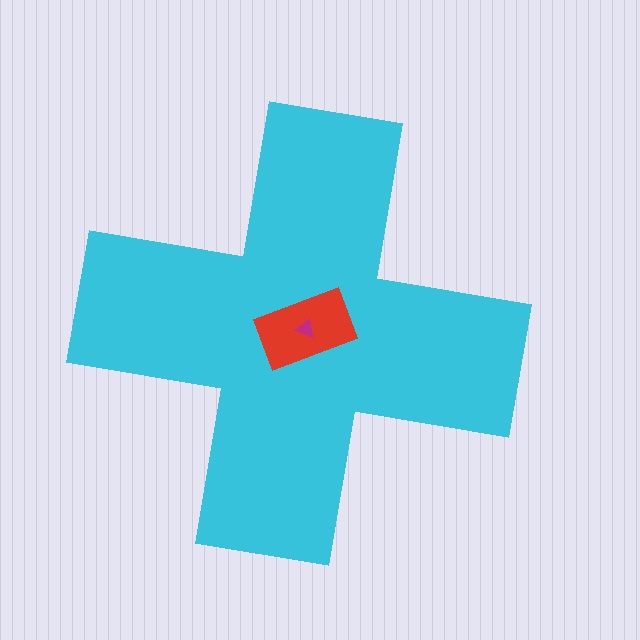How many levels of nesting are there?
3.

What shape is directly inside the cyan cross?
The red rectangle.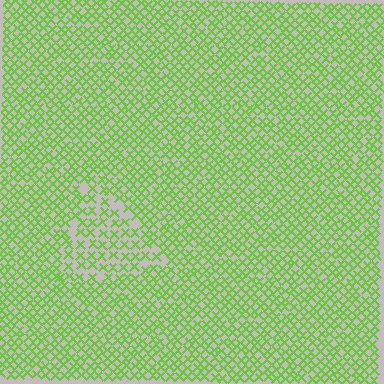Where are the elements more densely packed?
The elements are more densely packed outside the triangle boundary.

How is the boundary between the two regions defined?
The boundary is defined by a change in element density (approximately 1.5x ratio). All elements are the same color, size, and shape.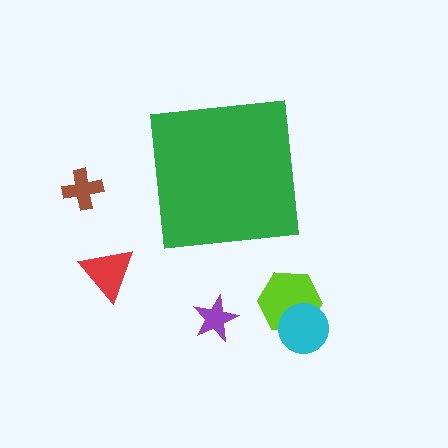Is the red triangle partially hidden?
No, the red triangle is fully visible.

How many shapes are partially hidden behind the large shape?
0 shapes are partially hidden.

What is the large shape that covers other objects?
A green square.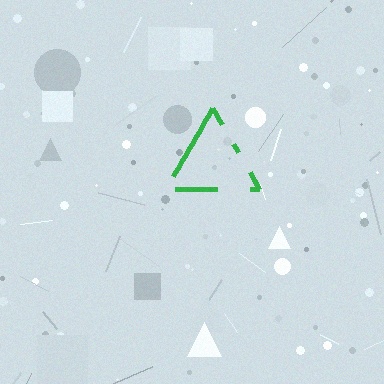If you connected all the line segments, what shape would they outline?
They would outline a triangle.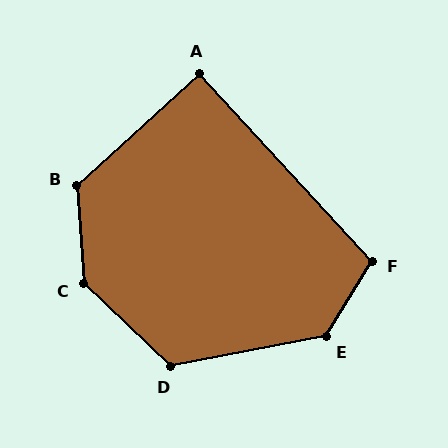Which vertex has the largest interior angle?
C, at approximately 138 degrees.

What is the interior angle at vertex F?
Approximately 107 degrees (obtuse).